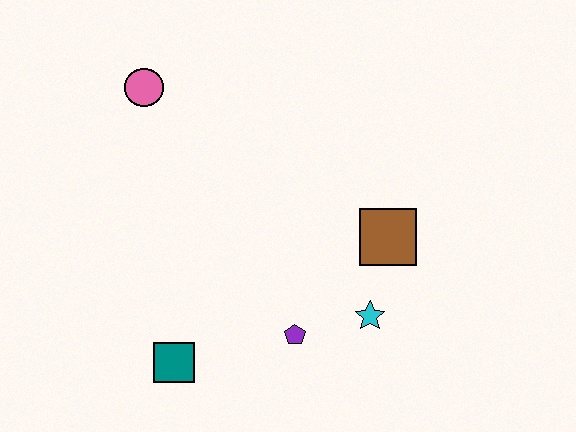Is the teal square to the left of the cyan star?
Yes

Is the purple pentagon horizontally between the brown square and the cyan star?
No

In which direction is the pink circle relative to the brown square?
The pink circle is to the left of the brown square.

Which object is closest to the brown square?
The cyan star is closest to the brown square.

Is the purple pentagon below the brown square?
Yes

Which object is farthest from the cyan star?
The pink circle is farthest from the cyan star.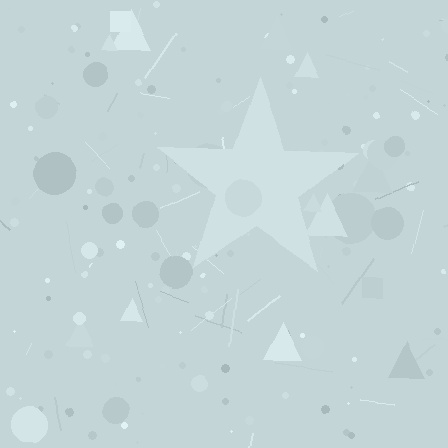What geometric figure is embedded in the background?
A star is embedded in the background.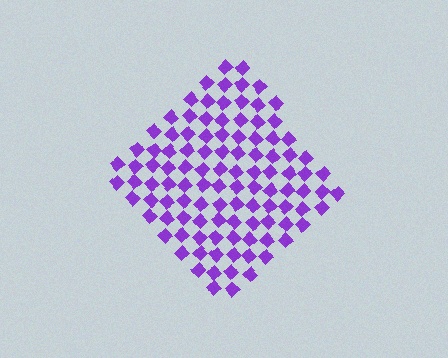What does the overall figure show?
The overall figure shows a diamond.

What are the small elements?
The small elements are diamonds.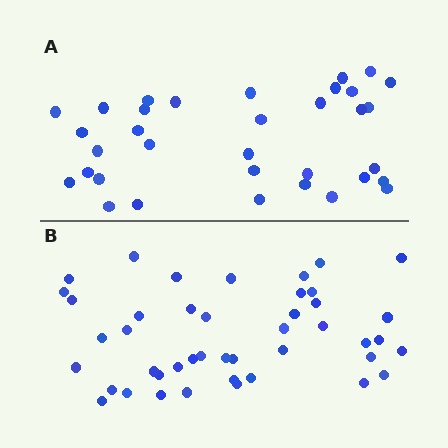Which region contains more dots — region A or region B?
Region B (the bottom region) has more dots.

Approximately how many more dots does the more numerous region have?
Region B has roughly 10 or so more dots than region A.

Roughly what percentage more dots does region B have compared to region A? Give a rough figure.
About 30% more.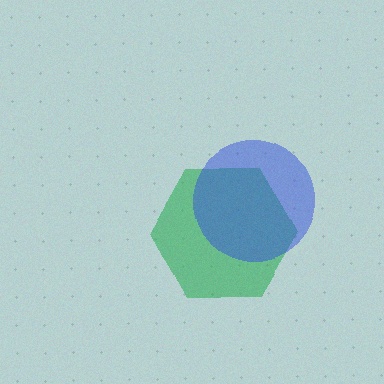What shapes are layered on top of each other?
The layered shapes are: a green hexagon, a blue circle.